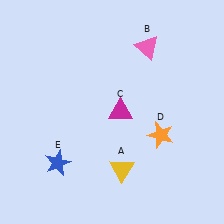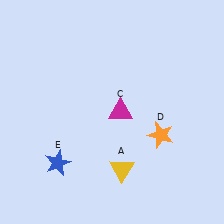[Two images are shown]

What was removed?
The pink triangle (B) was removed in Image 2.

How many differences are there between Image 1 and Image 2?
There is 1 difference between the two images.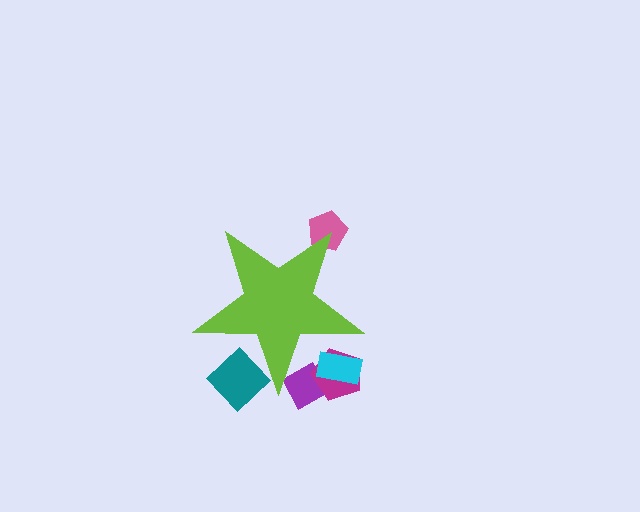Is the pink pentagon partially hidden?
Yes, the pink pentagon is partially hidden behind the lime star.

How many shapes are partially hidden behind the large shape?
5 shapes are partially hidden.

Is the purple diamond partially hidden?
Yes, the purple diamond is partially hidden behind the lime star.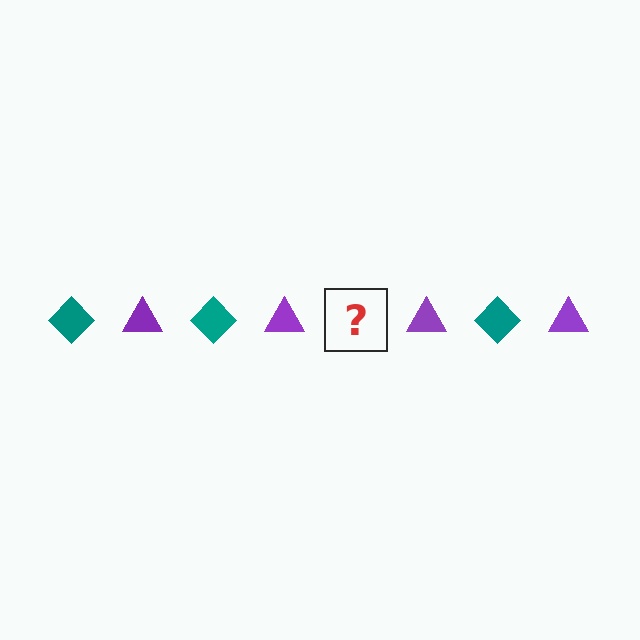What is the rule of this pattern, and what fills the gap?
The rule is that the pattern alternates between teal diamond and purple triangle. The gap should be filled with a teal diamond.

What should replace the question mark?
The question mark should be replaced with a teal diamond.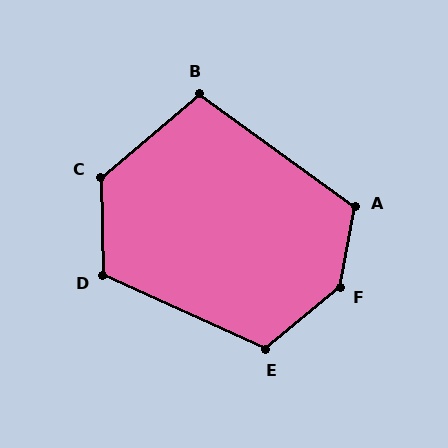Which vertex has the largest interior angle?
F, at approximately 140 degrees.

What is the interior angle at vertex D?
Approximately 116 degrees (obtuse).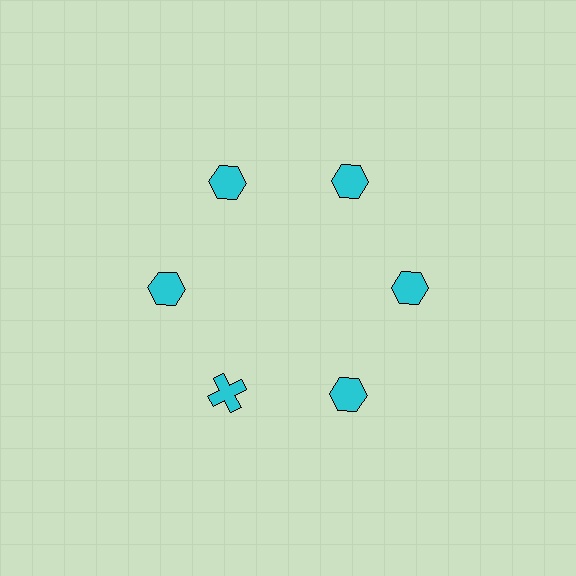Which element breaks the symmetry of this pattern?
The cyan cross at roughly the 7 o'clock position breaks the symmetry. All other shapes are cyan hexagons.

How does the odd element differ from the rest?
It has a different shape: cross instead of hexagon.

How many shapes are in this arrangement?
There are 6 shapes arranged in a ring pattern.